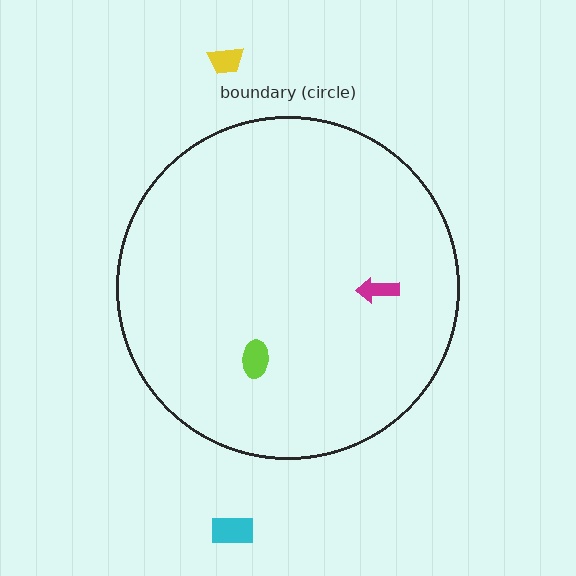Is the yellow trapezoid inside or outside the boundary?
Outside.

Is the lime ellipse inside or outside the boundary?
Inside.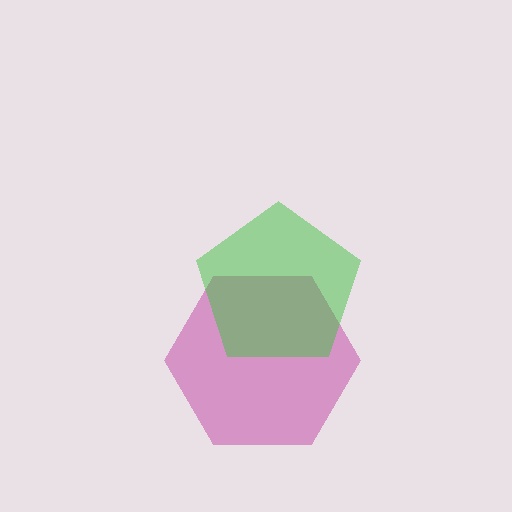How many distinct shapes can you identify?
There are 2 distinct shapes: a magenta hexagon, a green pentagon.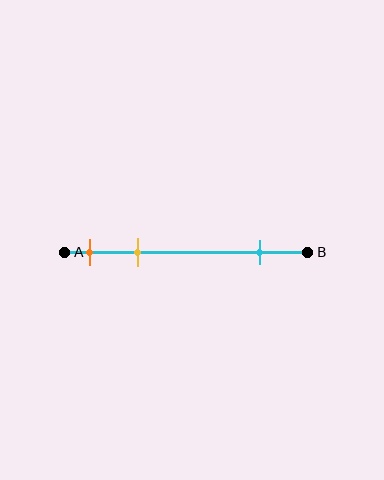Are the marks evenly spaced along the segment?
No, the marks are not evenly spaced.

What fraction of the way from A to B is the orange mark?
The orange mark is approximately 10% (0.1) of the way from A to B.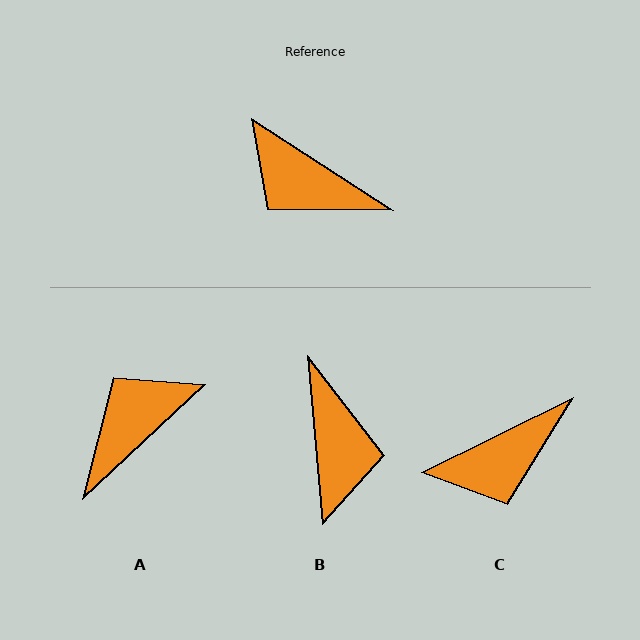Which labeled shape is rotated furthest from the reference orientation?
B, about 128 degrees away.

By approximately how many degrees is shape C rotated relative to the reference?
Approximately 59 degrees counter-clockwise.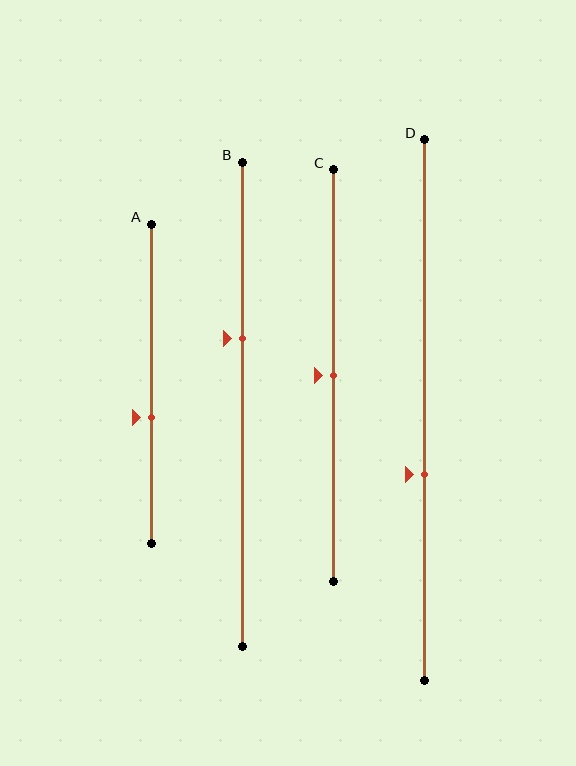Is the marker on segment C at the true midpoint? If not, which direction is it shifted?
Yes, the marker on segment C is at the true midpoint.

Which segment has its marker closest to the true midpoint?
Segment C has its marker closest to the true midpoint.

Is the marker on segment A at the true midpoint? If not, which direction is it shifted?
No, the marker on segment A is shifted downward by about 11% of the segment length.